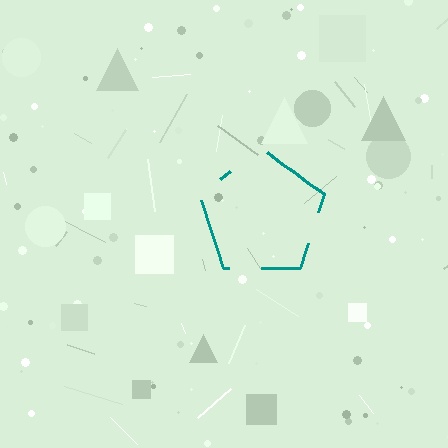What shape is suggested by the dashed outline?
The dashed outline suggests a pentagon.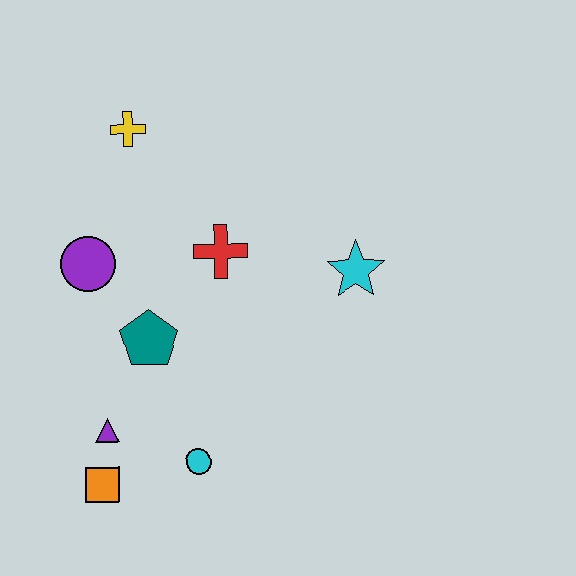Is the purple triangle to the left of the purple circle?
No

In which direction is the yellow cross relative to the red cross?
The yellow cross is above the red cross.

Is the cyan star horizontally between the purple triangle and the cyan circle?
No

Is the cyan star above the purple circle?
No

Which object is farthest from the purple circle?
The cyan star is farthest from the purple circle.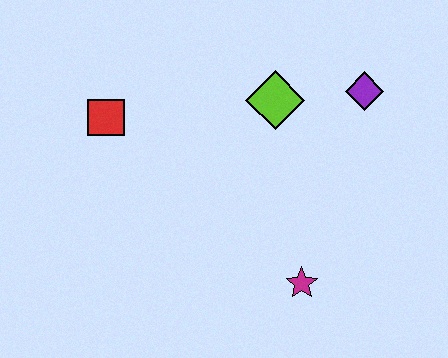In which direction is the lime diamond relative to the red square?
The lime diamond is to the right of the red square.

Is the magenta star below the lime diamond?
Yes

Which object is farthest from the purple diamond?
The red square is farthest from the purple diamond.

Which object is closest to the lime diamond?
The purple diamond is closest to the lime diamond.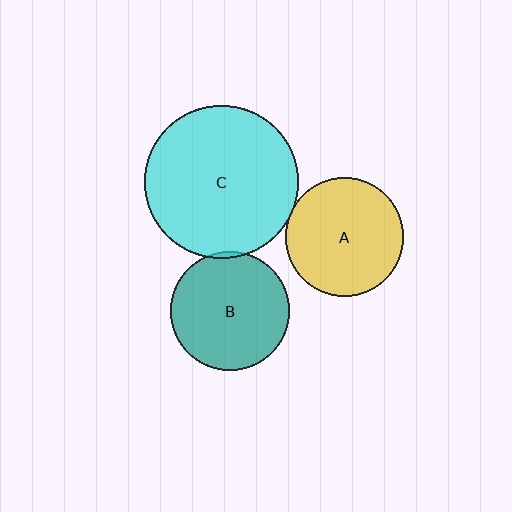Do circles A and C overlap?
Yes.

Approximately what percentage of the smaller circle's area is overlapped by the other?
Approximately 5%.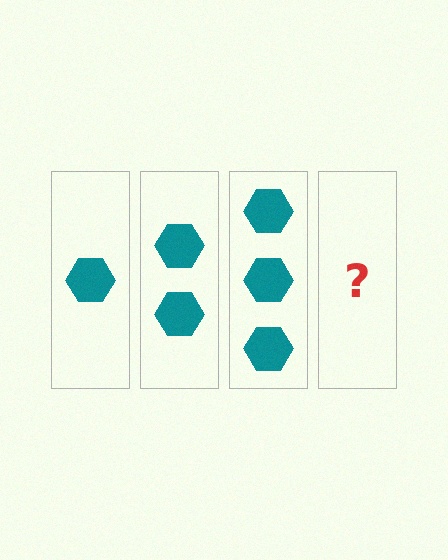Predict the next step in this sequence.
The next step is 4 hexagons.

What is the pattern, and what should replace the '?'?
The pattern is that each step adds one more hexagon. The '?' should be 4 hexagons.